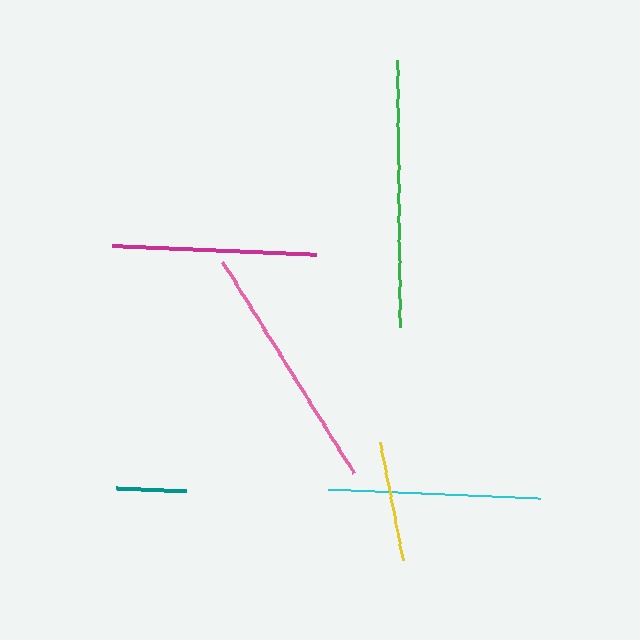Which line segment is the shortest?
The teal line is the shortest at approximately 70 pixels.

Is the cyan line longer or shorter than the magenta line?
The cyan line is longer than the magenta line.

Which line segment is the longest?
The green line is the longest at approximately 268 pixels.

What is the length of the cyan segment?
The cyan segment is approximately 212 pixels long.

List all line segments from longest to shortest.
From longest to shortest: green, pink, cyan, magenta, yellow, teal.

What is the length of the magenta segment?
The magenta segment is approximately 204 pixels long.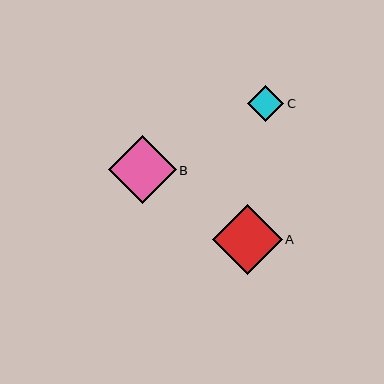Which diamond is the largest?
Diamond A is the largest with a size of approximately 70 pixels.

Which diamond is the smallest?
Diamond C is the smallest with a size of approximately 36 pixels.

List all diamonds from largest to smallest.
From largest to smallest: A, B, C.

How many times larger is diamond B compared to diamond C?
Diamond B is approximately 1.9 times the size of diamond C.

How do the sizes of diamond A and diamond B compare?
Diamond A and diamond B are approximately the same size.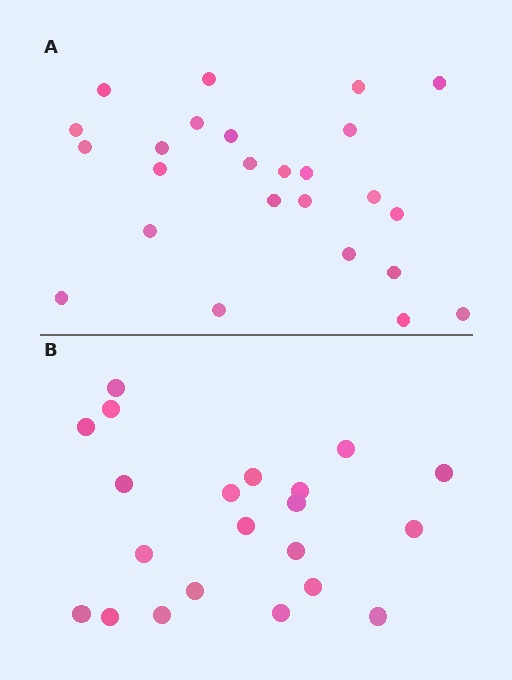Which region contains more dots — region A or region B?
Region A (the top region) has more dots.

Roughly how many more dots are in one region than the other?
Region A has about 4 more dots than region B.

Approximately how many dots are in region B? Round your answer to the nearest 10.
About 20 dots. (The exact count is 21, which rounds to 20.)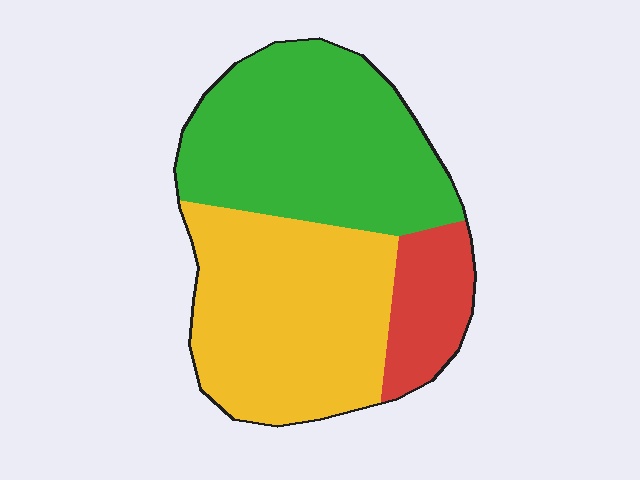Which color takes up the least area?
Red, at roughly 15%.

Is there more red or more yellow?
Yellow.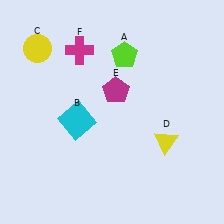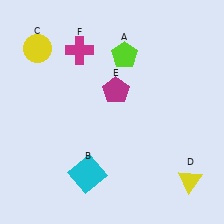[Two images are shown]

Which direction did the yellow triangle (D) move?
The yellow triangle (D) moved down.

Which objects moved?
The objects that moved are: the cyan square (B), the yellow triangle (D).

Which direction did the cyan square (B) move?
The cyan square (B) moved down.